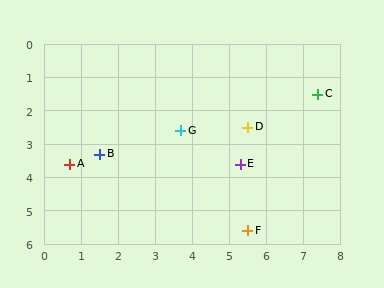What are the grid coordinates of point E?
Point E is at approximately (5.3, 3.6).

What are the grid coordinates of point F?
Point F is at approximately (5.5, 5.6).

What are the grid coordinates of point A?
Point A is at approximately (0.7, 3.6).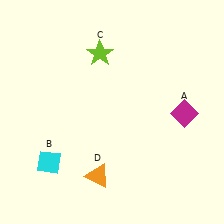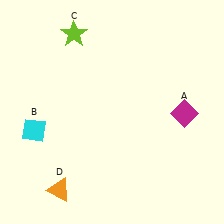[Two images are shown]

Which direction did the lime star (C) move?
The lime star (C) moved left.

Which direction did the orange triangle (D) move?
The orange triangle (D) moved left.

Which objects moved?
The objects that moved are: the cyan diamond (B), the lime star (C), the orange triangle (D).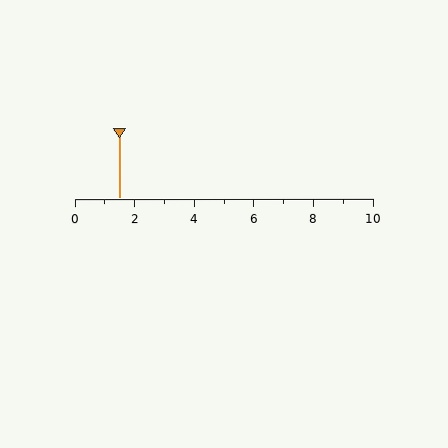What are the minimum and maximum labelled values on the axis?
The axis runs from 0 to 10.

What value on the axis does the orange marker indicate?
The marker indicates approximately 1.5.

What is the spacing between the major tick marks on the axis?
The major ticks are spaced 2 apart.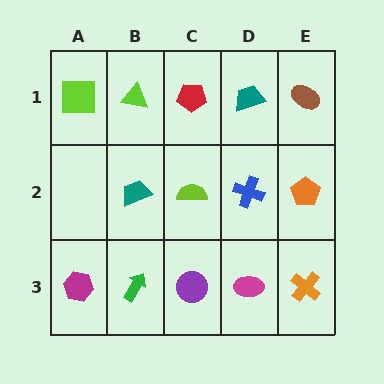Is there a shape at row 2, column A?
No, that cell is empty.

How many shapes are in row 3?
5 shapes.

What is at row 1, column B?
A lime triangle.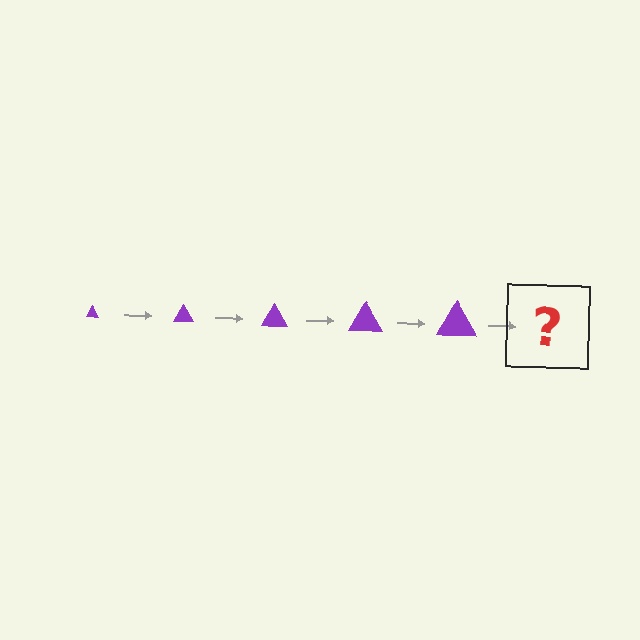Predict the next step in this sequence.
The next step is a purple triangle, larger than the previous one.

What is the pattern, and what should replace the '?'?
The pattern is that the triangle gets progressively larger each step. The '?' should be a purple triangle, larger than the previous one.